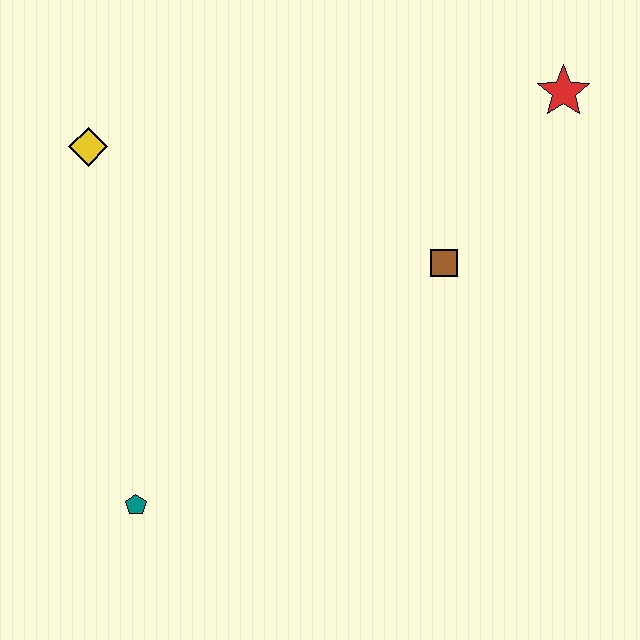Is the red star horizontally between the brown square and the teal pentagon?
No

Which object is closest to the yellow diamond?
The teal pentagon is closest to the yellow diamond.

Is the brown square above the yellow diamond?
No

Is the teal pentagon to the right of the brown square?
No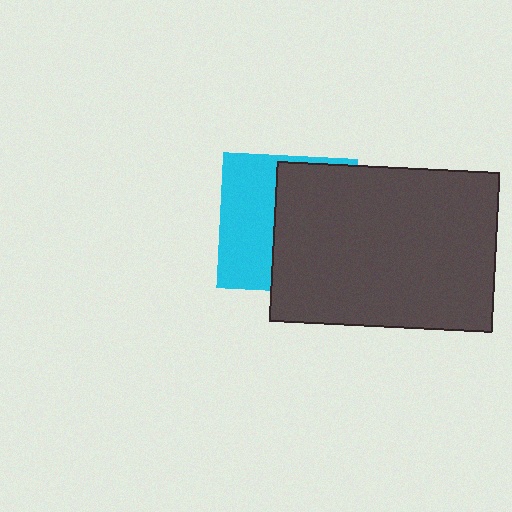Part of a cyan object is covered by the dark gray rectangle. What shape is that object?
It is a square.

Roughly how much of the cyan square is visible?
A small part of it is visible (roughly 42%).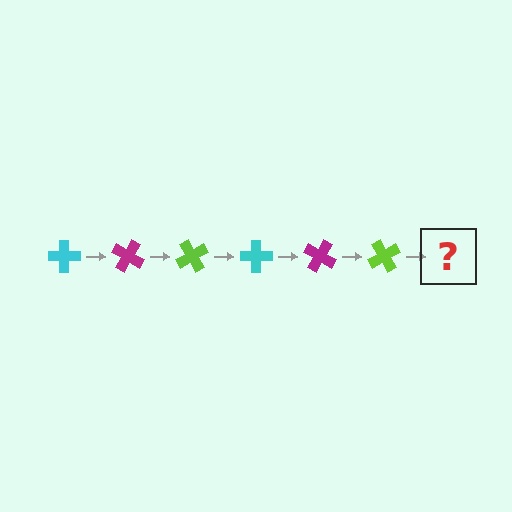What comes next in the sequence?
The next element should be a cyan cross, rotated 180 degrees from the start.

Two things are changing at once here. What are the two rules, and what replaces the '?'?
The two rules are that it rotates 30 degrees each step and the color cycles through cyan, magenta, and lime. The '?' should be a cyan cross, rotated 180 degrees from the start.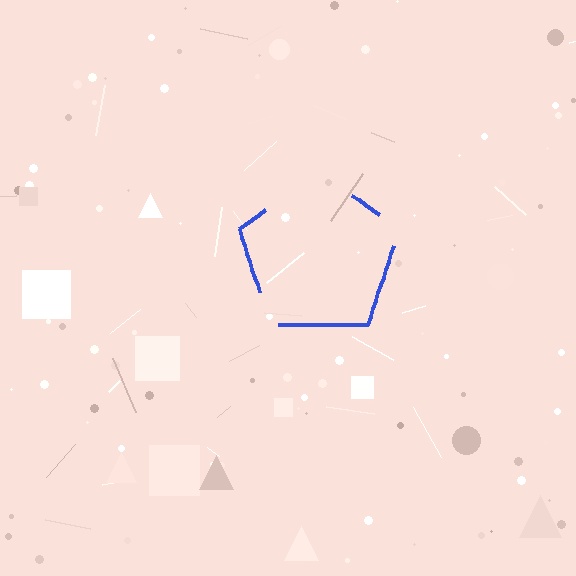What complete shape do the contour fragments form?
The contour fragments form a pentagon.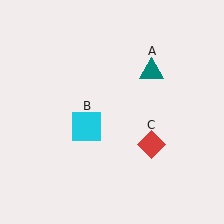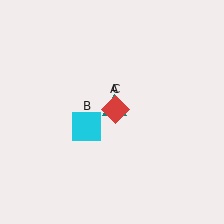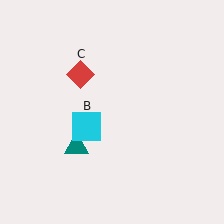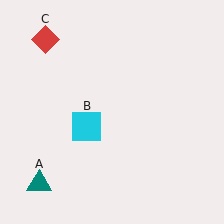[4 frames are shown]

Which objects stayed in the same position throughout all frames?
Cyan square (object B) remained stationary.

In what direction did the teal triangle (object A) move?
The teal triangle (object A) moved down and to the left.